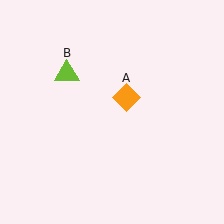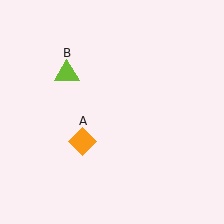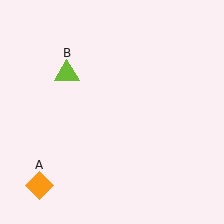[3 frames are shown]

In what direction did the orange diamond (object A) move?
The orange diamond (object A) moved down and to the left.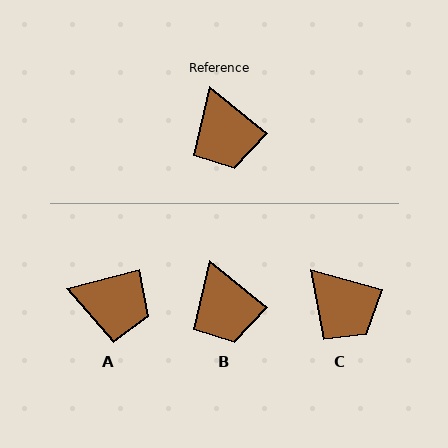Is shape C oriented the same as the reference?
No, it is off by about 23 degrees.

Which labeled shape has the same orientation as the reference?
B.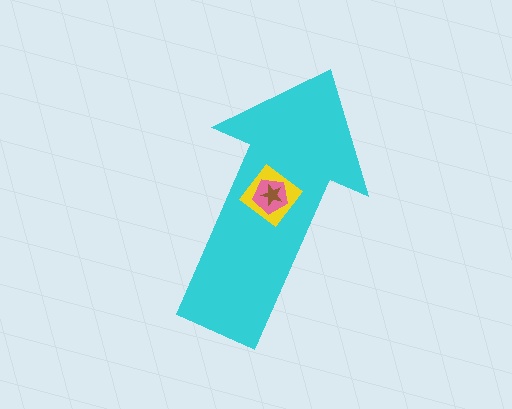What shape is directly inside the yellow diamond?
The pink pentagon.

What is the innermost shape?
The brown star.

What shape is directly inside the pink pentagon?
The brown star.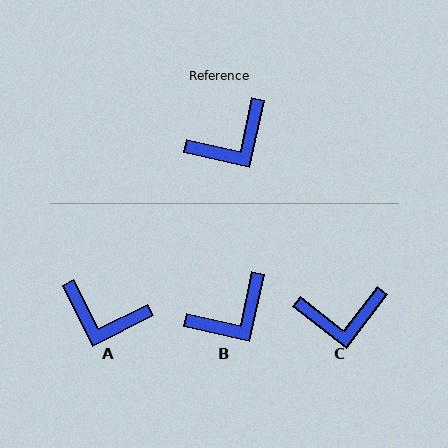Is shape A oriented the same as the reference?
No, it is off by about 51 degrees.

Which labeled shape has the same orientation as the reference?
B.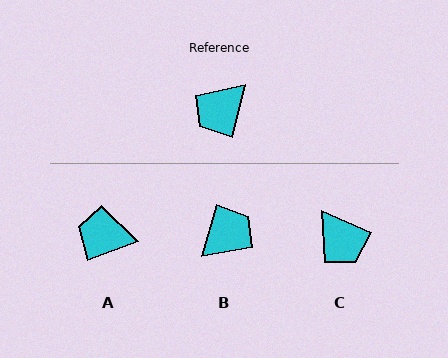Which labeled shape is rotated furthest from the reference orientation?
B, about 178 degrees away.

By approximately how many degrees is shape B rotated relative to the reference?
Approximately 178 degrees counter-clockwise.